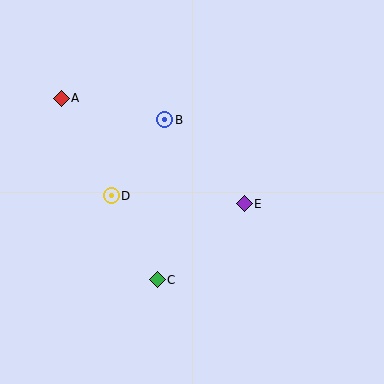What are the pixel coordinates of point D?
Point D is at (111, 196).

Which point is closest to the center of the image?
Point E at (244, 204) is closest to the center.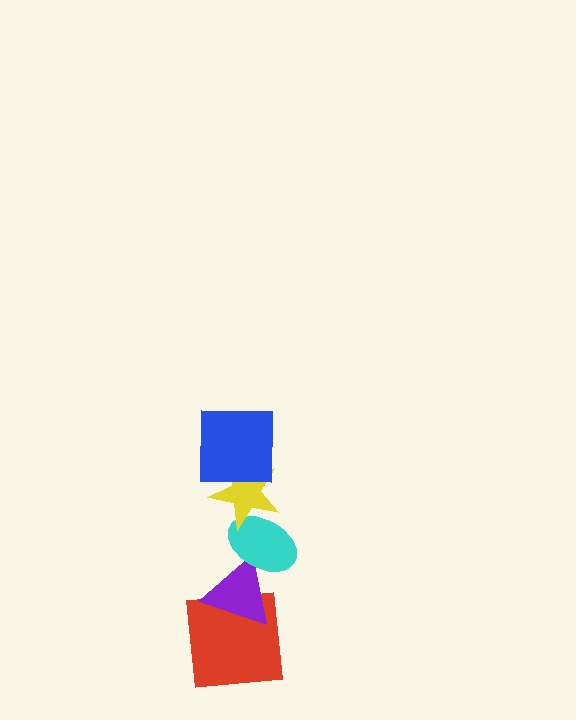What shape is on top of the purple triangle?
The cyan ellipse is on top of the purple triangle.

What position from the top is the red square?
The red square is 5th from the top.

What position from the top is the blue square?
The blue square is 1st from the top.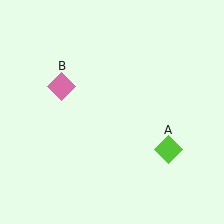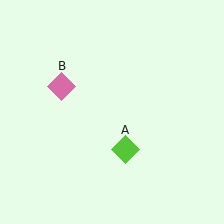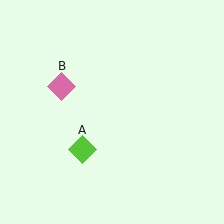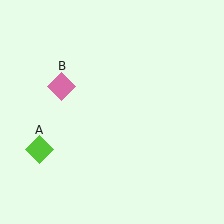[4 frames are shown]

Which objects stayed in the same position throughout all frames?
Pink diamond (object B) remained stationary.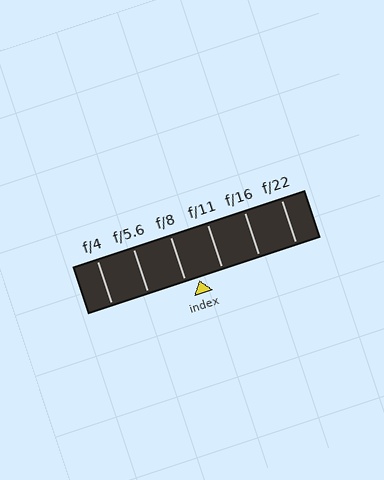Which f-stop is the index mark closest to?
The index mark is closest to f/8.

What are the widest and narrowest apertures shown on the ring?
The widest aperture shown is f/4 and the narrowest is f/22.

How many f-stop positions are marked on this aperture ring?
There are 6 f-stop positions marked.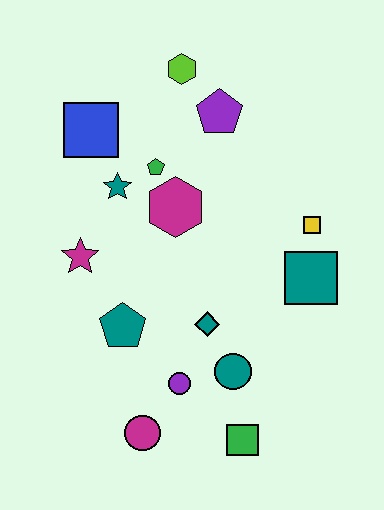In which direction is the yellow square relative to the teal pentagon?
The yellow square is to the right of the teal pentagon.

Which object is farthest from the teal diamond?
The lime hexagon is farthest from the teal diamond.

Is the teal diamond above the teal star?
No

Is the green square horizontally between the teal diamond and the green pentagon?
No